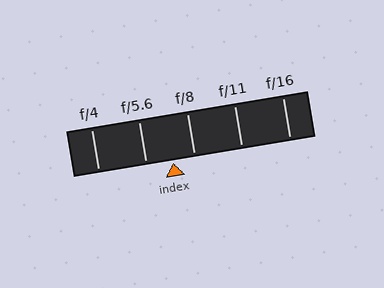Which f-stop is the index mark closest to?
The index mark is closest to f/8.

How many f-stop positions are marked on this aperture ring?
There are 5 f-stop positions marked.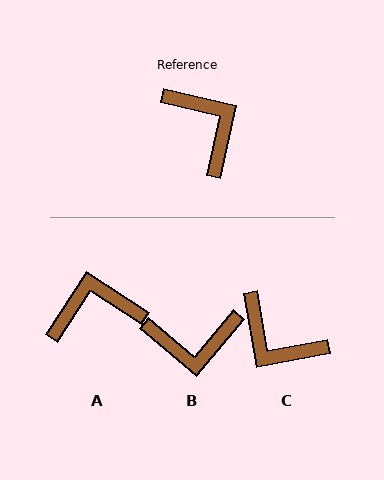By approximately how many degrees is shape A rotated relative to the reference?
Approximately 70 degrees counter-clockwise.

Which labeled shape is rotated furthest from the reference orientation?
C, about 157 degrees away.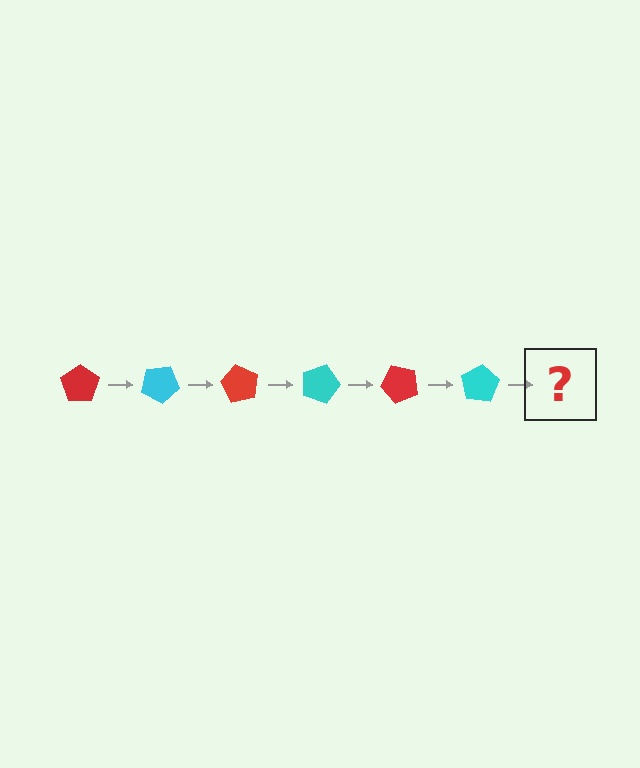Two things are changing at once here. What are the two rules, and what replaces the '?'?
The two rules are that it rotates 30 degrees each step and the color cycles through red and cyan. The '?' should be a red pentagon, rotated 180 degrees from the start.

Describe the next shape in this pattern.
It should be a red pentagon, rotated 180 degrees from the start.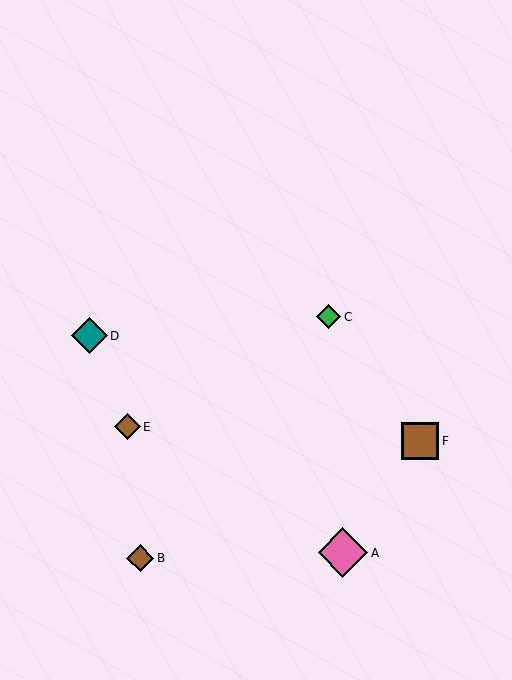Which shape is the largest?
The pink diamond (labeled A) is the largest.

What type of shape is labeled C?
Shape C is a green diamond.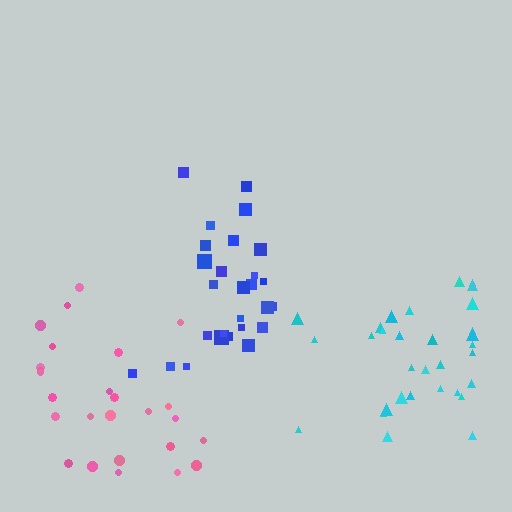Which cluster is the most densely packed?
Cyan.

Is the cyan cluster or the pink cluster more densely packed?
Cyan.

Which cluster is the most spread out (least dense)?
Blue.